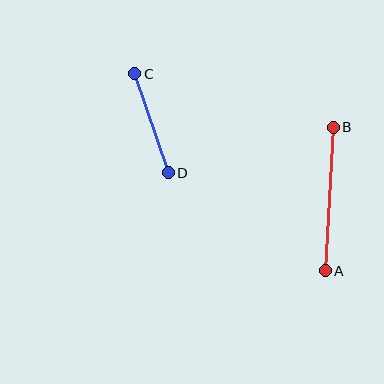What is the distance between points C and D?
The distance is approximately 105 pixels.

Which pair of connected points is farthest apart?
Points A and B are farthest apart.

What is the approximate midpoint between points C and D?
The midpoint is at approximately (151, 123) pixels.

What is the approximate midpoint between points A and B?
The midpoint is at approximately (329, 199) pixels.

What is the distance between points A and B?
The distance is approximately 144 pixels.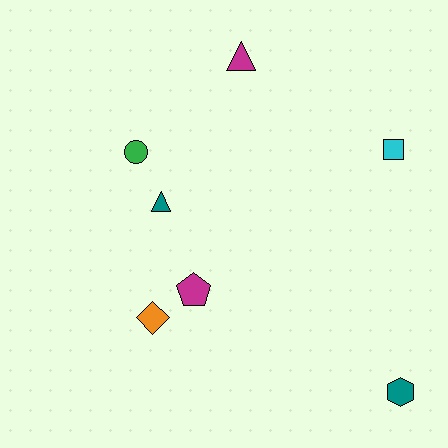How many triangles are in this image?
There are 2 triangles.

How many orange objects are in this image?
There is 1 orange object.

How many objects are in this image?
There are 7 objects.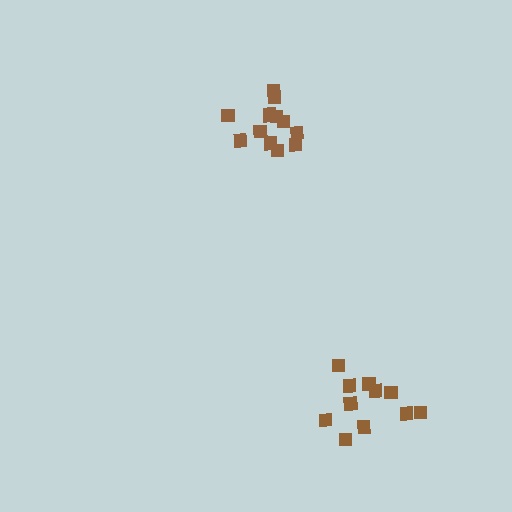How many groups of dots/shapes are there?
There are 2 groups.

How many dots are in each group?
Group 1: 13 dots, Group 2: 11 dots (24 total).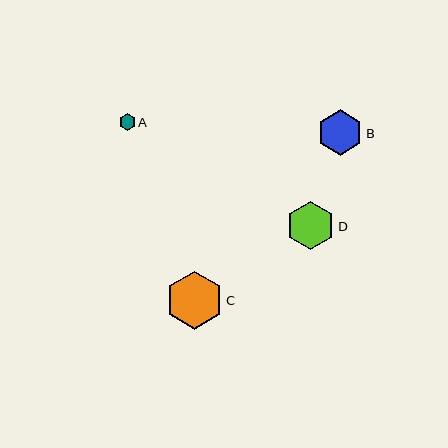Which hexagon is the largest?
Hexagon C is the largest with a size of approximately 58 pixels.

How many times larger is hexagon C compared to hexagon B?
Hexagon C is approximately 1.3 times the size of hexagon B.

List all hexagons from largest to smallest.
From largest to smallest: C, D, B, A.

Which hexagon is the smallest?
Hexagon A is the smallest with a size of approximately 16 pixels.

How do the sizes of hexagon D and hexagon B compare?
Hexagon D and hexagon B are approximately the same size.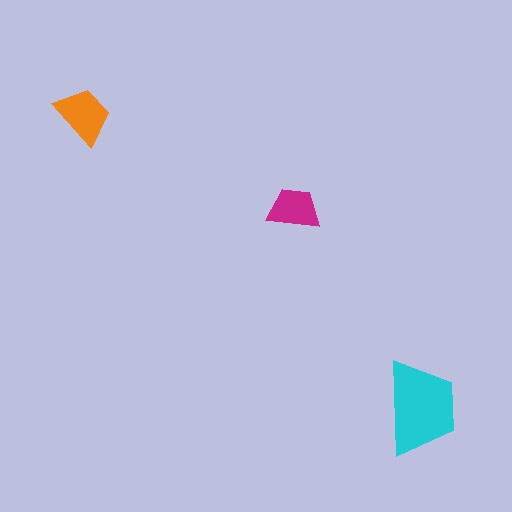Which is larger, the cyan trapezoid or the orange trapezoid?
The cyan one.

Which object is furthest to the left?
The orange trapezoid is leftmost.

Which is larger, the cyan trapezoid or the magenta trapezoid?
The cyan one.